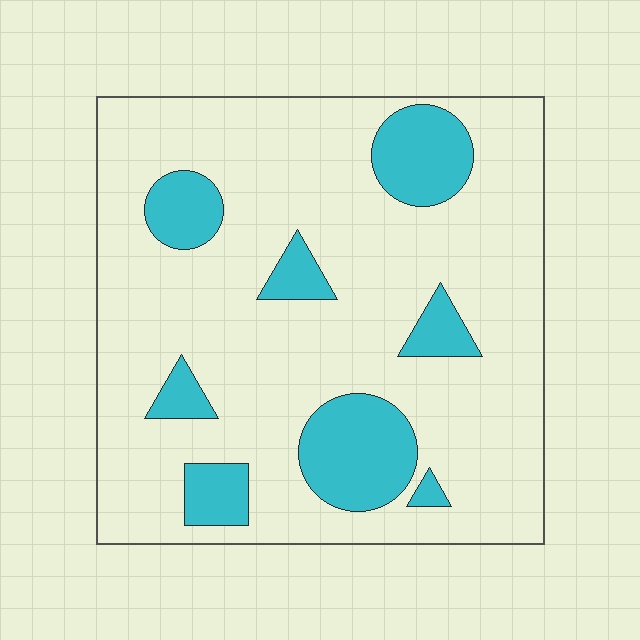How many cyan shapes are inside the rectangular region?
8.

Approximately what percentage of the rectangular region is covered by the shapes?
Approximately 20%.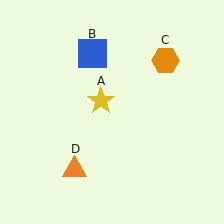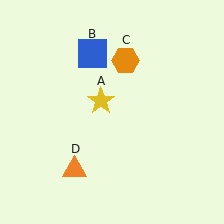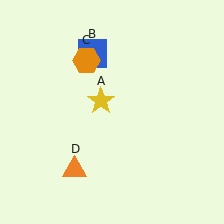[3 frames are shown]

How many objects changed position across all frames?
1 object changed position: orange hexagon (object C).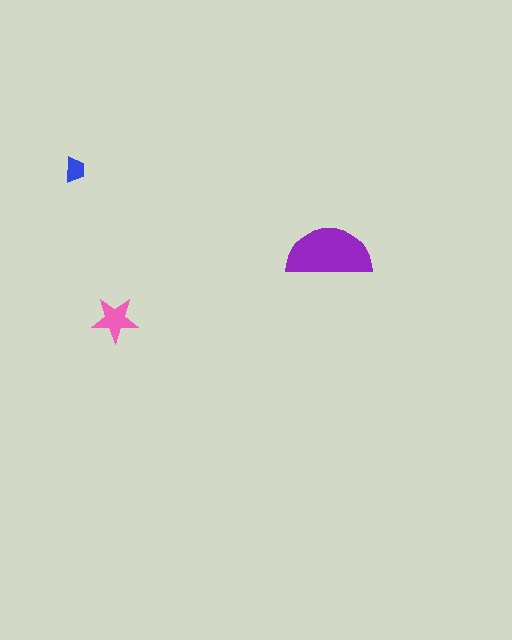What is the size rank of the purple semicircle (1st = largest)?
1st.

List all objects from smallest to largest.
The blue trapezoid, the pink star, the purple semicircle.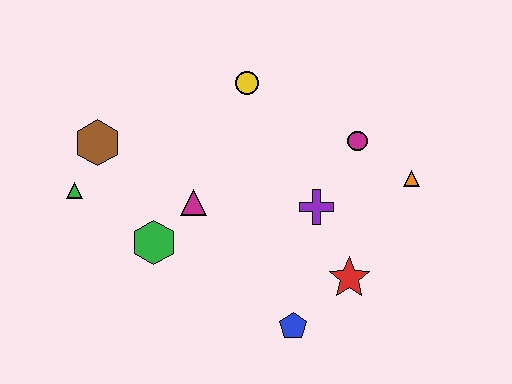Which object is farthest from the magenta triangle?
The orange triangle is farthest from the magenta triangle.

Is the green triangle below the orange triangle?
Yes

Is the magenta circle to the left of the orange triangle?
Yes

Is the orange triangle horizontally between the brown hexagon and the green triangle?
No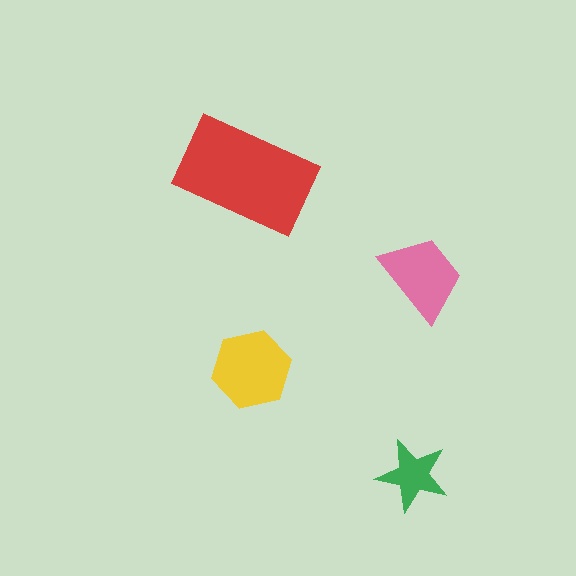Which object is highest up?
The red rectangle is topmost.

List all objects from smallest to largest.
The green star, the pink trapezoid, the yellow hexagon, the red rectangle.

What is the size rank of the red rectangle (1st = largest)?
1st.